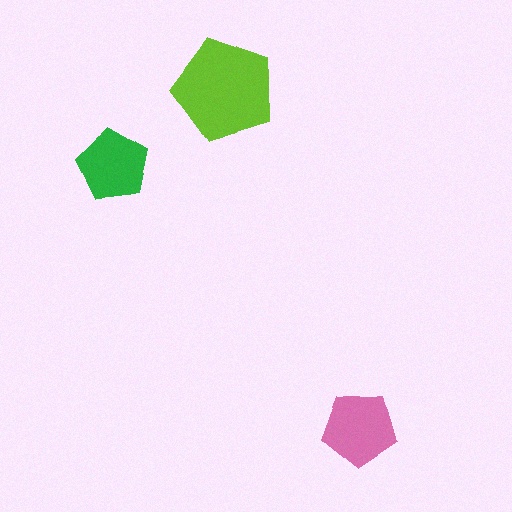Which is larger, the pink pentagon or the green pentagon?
The pink one.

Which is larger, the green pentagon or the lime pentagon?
The lime one.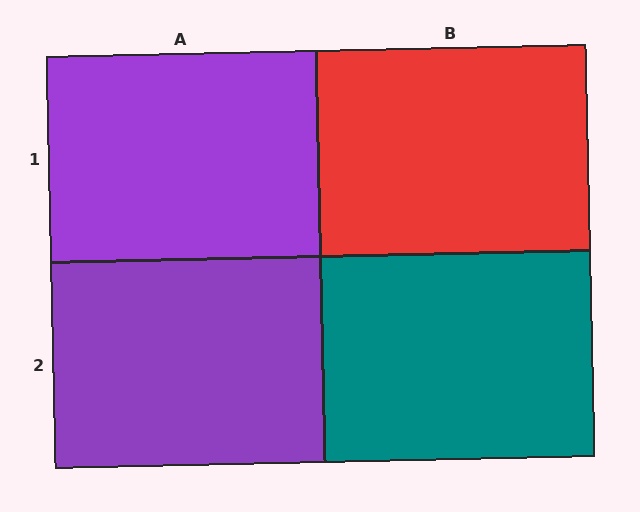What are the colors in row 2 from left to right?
Purple, teal.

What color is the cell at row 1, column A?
Purple.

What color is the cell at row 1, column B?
Red.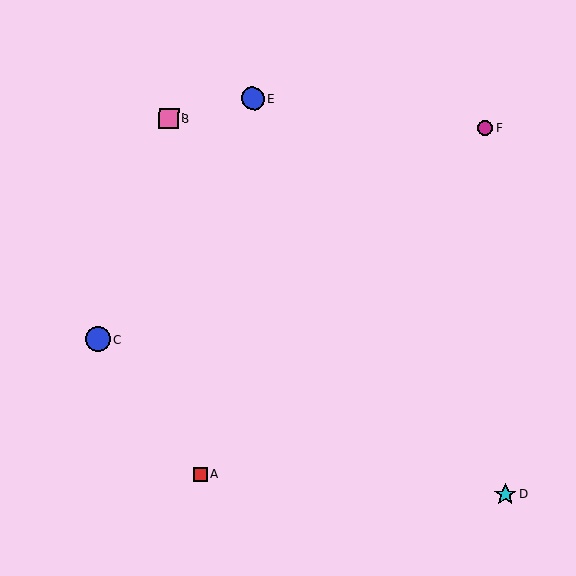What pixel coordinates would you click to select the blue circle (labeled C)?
Click at (98, 339) to select the blue circle C.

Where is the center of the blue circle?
The center of the blue circle is at (98, 339).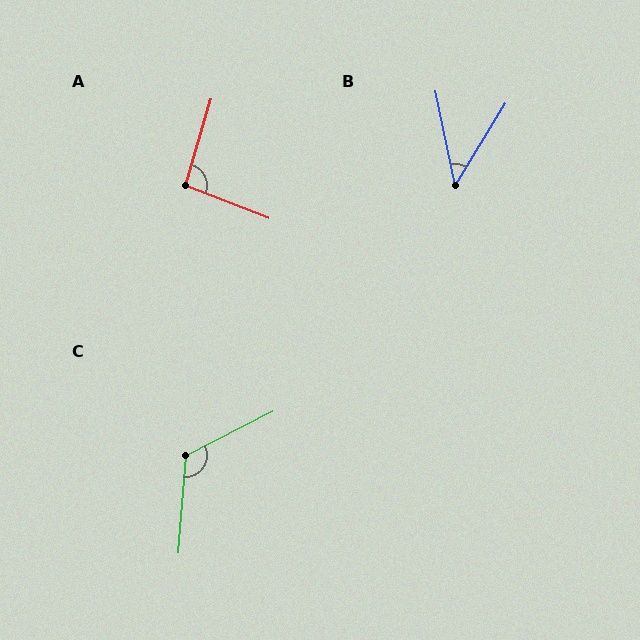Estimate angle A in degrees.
Approximately 95 degrees.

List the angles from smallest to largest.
B (43°), A (95°), C (121°).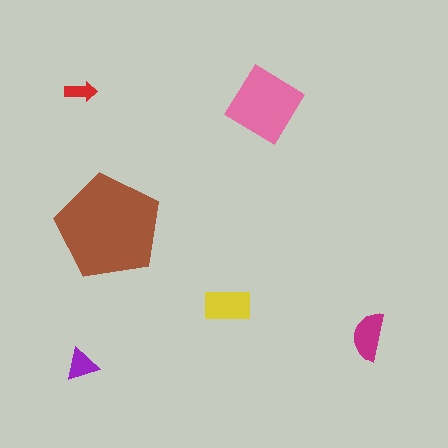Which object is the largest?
The brown pentagon.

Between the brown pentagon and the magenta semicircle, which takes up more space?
The brown pentagon.